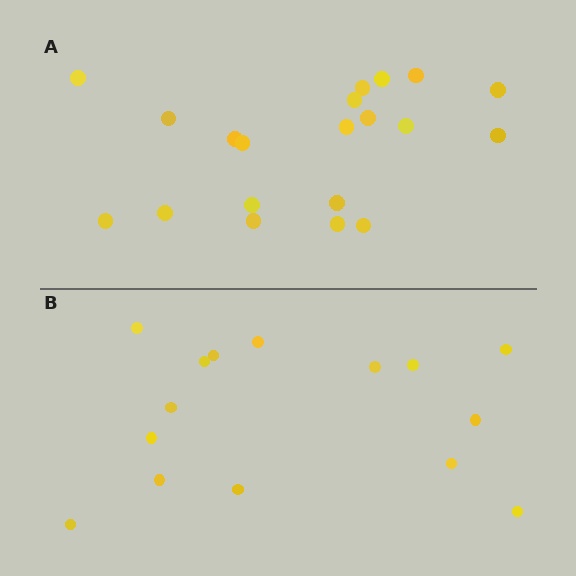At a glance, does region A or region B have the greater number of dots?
Region A (the top region) has more dots.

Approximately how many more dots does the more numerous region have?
Region A has about 5 more dots than region B.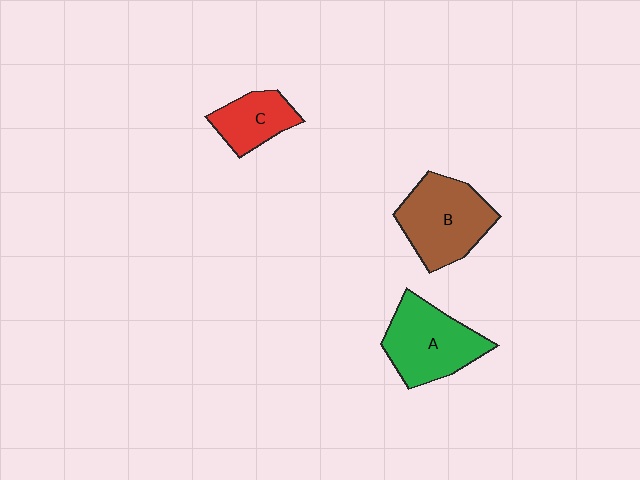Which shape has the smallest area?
Shape C (red).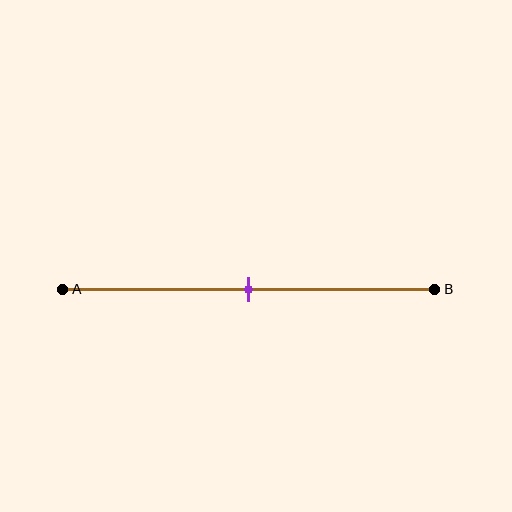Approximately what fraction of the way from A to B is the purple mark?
The purple mark is approximately 50% of the way from A to B.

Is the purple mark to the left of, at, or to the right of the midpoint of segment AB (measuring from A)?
The purple mark is approximately at the midpoint of segment AB.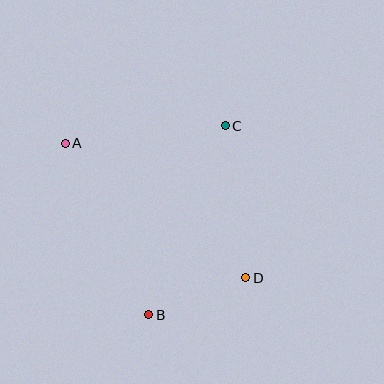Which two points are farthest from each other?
Points A and D are farthest from each other.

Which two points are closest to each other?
Points B and D are closest to each other.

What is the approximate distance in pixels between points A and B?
The distance between A and B is approximately 191 pixels.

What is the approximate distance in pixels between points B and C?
The distance between B and C is approximately 203 pixels.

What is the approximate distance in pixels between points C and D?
The distance between C and D is approximately 153 pixels.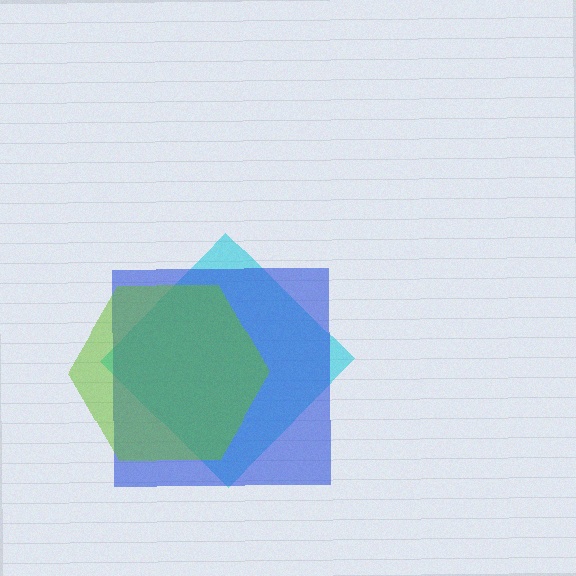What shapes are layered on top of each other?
The layered shapes are: a cyan diamond, a blue square, a lime hexagon.